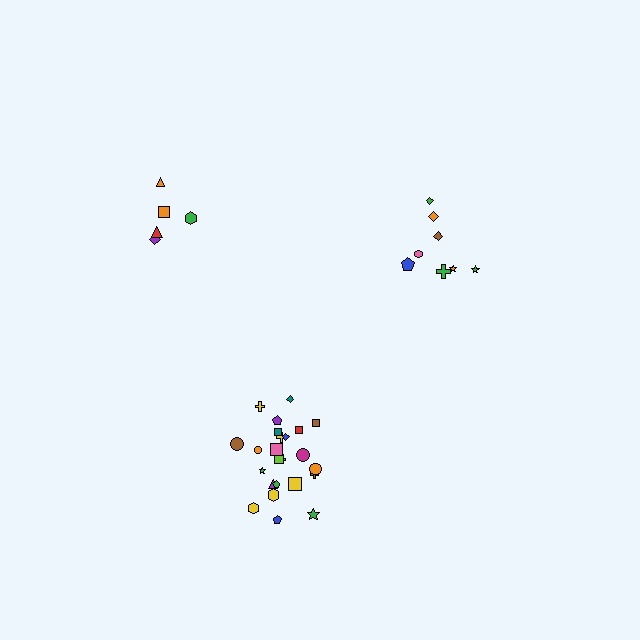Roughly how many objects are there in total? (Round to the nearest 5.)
Roughly 40 objects in total.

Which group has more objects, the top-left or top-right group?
The top-right group.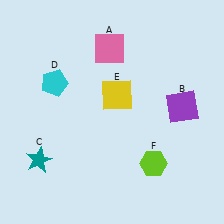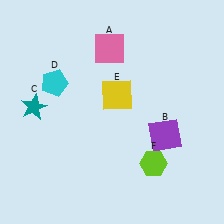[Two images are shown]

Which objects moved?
The objects that moved are: the purple square (B), the teal star (C).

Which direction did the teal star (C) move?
The teal star (C) moved up.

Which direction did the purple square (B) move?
The purple square (B) moved down.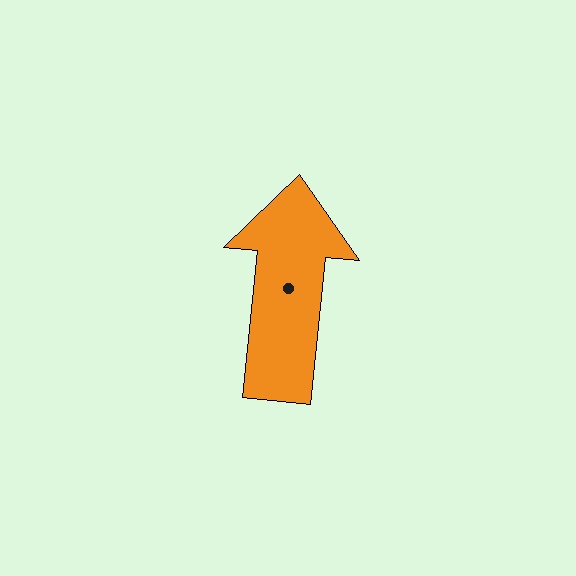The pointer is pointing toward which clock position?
Roughly 12 o'clock.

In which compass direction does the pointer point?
North.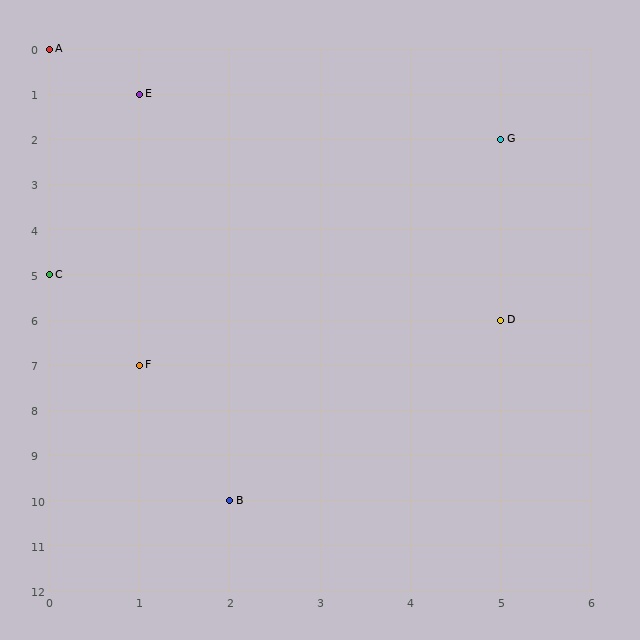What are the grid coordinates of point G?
Point G is at grid coordinates (5, 2).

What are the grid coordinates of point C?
Point C is at grid coordinates (0, 5).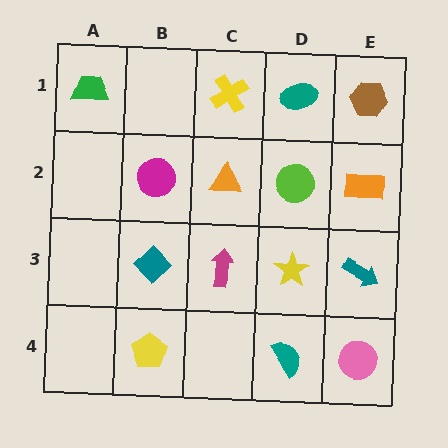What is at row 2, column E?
An orange rectangle.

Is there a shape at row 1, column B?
No, that cell is empty.